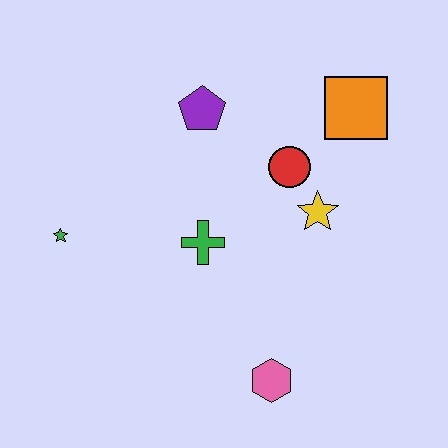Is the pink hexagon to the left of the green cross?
No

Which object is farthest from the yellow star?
The green star is farthest from the yellow star.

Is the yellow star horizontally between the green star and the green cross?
No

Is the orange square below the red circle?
No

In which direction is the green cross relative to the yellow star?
The green cross is to the left of the yellow star.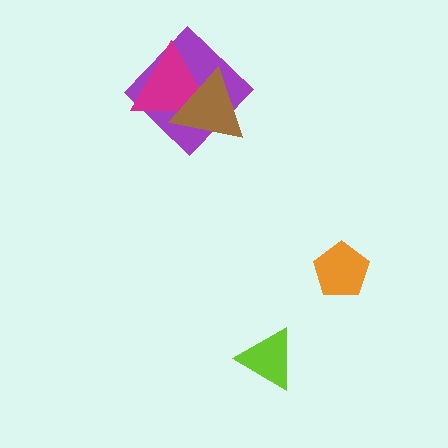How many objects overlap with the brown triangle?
2 objects overlap with the brown triangle.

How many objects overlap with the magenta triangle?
2 objects overlap with the magenta triangle.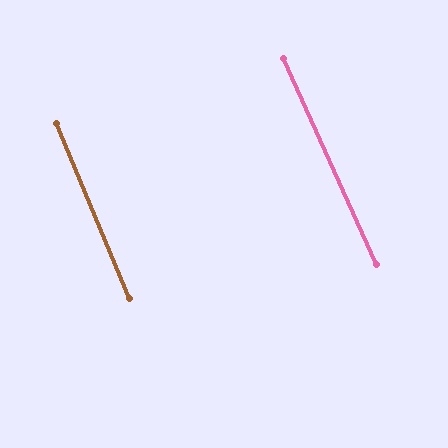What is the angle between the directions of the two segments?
Approximately 2 degrees.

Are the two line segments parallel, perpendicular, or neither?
Parallel — their directions differ by only 1.5°.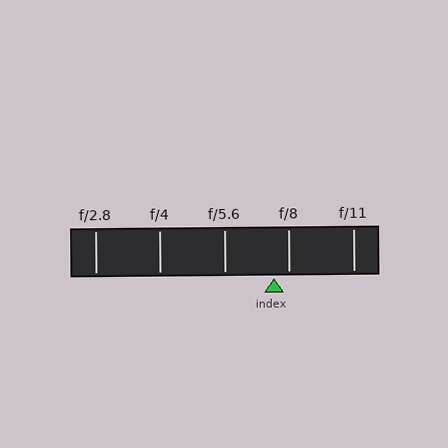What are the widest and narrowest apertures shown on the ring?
The widest aperture shown is f/2.8 and the narrowest is f/11.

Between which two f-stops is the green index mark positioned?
The index mark is between f/5.6 and f/8.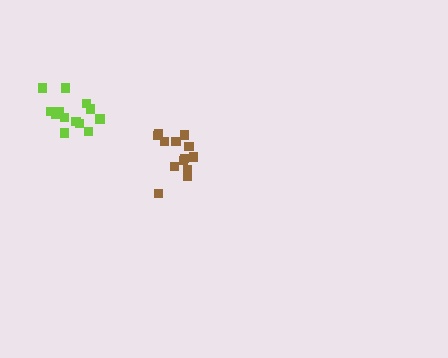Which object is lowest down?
The brown cluster is bottommost.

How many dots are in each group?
Group 1: 13 dots, Group 2: 13 dots (26 total).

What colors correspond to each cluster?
The clusters are colored: brown, lime.